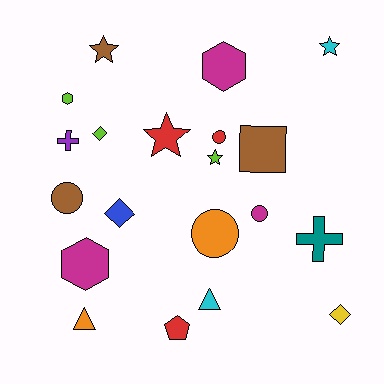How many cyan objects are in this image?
There are 2 cyan objects.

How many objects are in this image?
There are 20 objects.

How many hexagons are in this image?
There are 3 hexagons.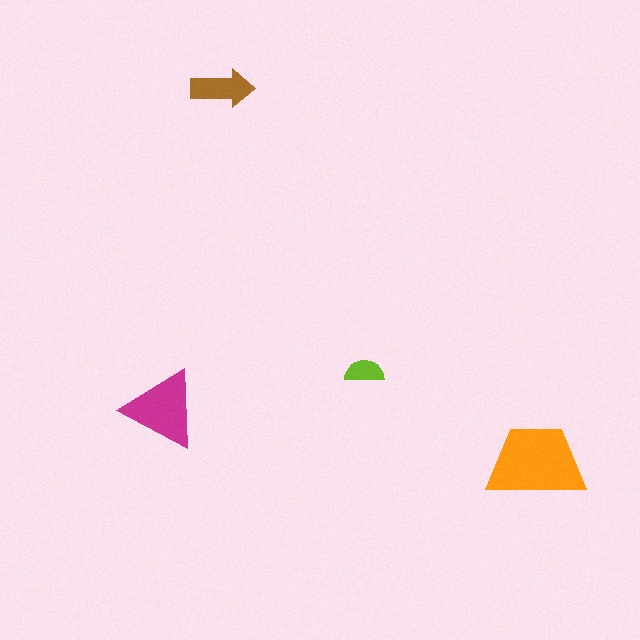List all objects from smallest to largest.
The lime semicircle, the brown arrow, the magenta triangle, the orange trapezoid.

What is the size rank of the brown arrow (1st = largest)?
3rd.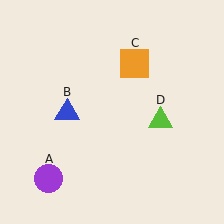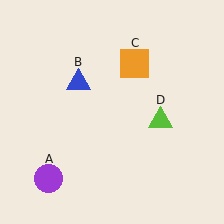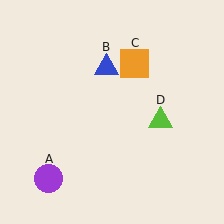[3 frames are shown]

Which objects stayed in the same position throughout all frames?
Purple circle (object A) and orange square (object C) and lime triangle (object D) remained stationary.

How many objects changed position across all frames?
1 object changed position: blue triangle (object B).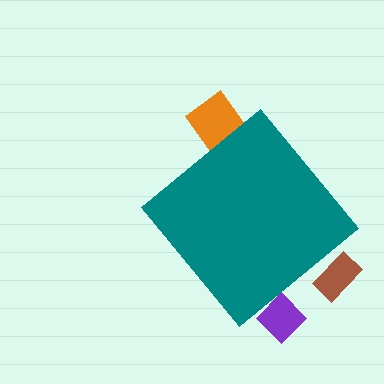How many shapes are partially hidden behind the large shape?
3 shapes are partially hidden.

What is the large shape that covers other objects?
A teal diamond.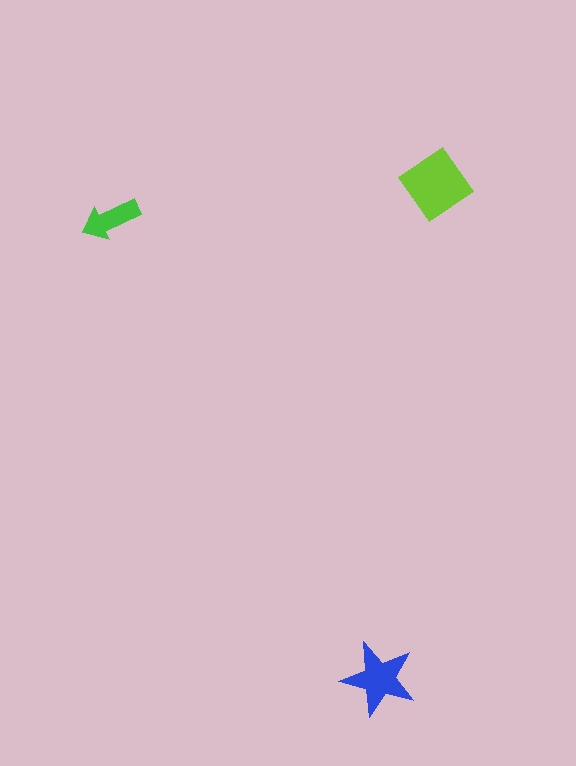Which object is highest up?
The lime diamond is topmost.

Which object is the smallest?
The green arrow.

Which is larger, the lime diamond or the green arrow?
The lime diamond.